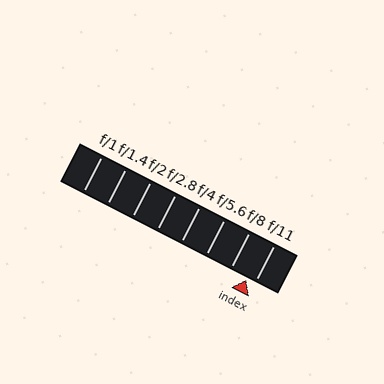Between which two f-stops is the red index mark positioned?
The index mark is between f/8 and f/11.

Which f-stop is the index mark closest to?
The index mark is closest to f/11.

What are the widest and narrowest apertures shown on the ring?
The widest aperture shown is f/1 and the narrowest is f/11.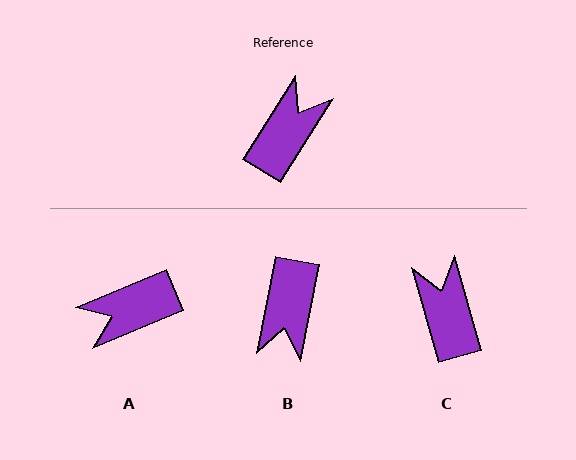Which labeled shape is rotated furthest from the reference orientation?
B, about 159 degrees away.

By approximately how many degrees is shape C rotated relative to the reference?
Approximately 47 degrees counter-clockwise.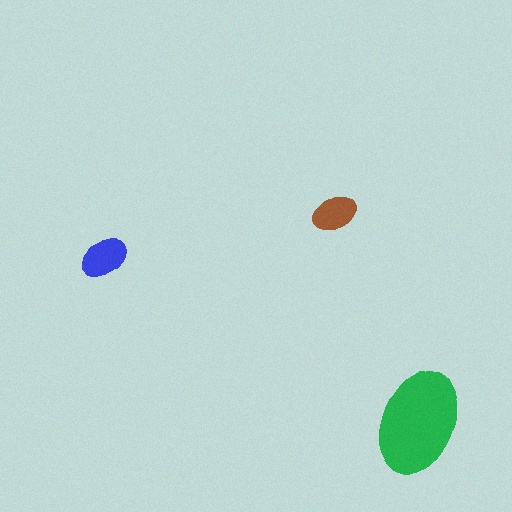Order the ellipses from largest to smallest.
the green one, the blue one, the brown one.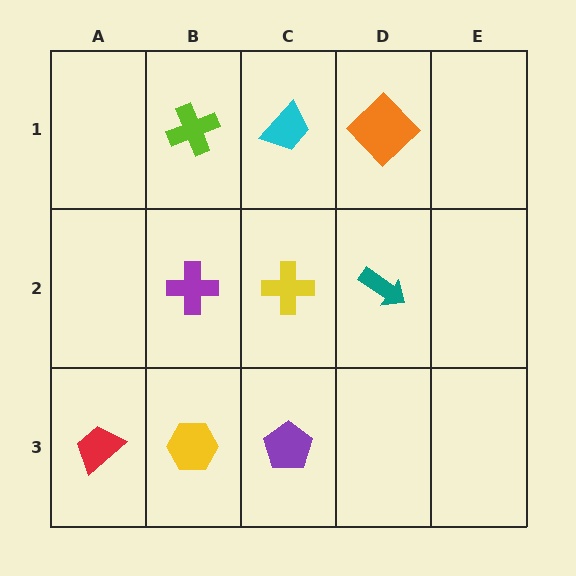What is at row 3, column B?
A yellow hexagon.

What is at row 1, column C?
A cyan trapezoid.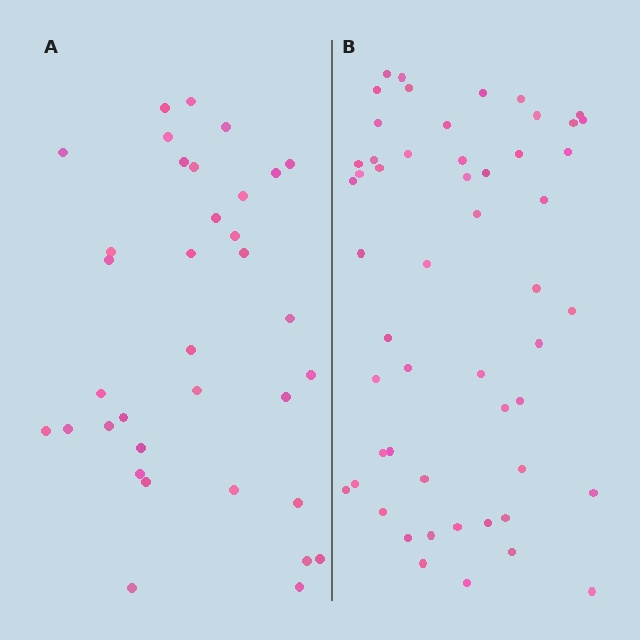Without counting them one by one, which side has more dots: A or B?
Region B (the right region) has more dots.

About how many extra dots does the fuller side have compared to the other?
Region B has approximately 20 more dots than region A.